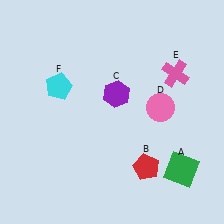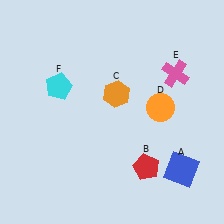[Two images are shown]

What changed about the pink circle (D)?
In Image 1, D is pink. In Image 2, it changed to orange.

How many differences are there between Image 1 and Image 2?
There are 3 differences between the two images.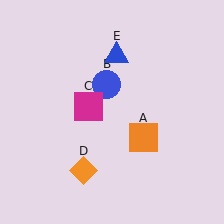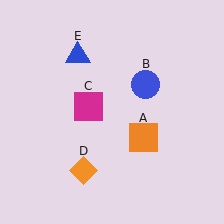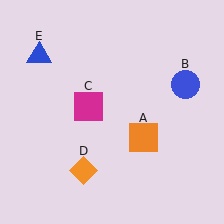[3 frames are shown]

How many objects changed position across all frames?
2 objects changed position: blue circle (object B), blue triangle (object E).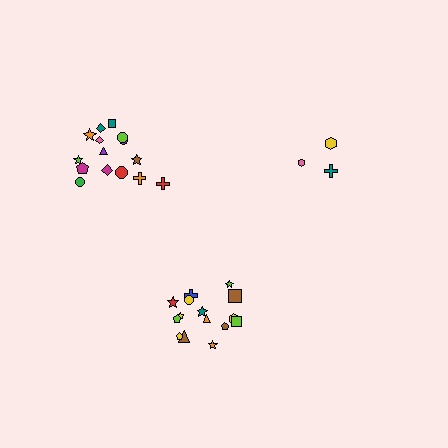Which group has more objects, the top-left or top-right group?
The top-left group.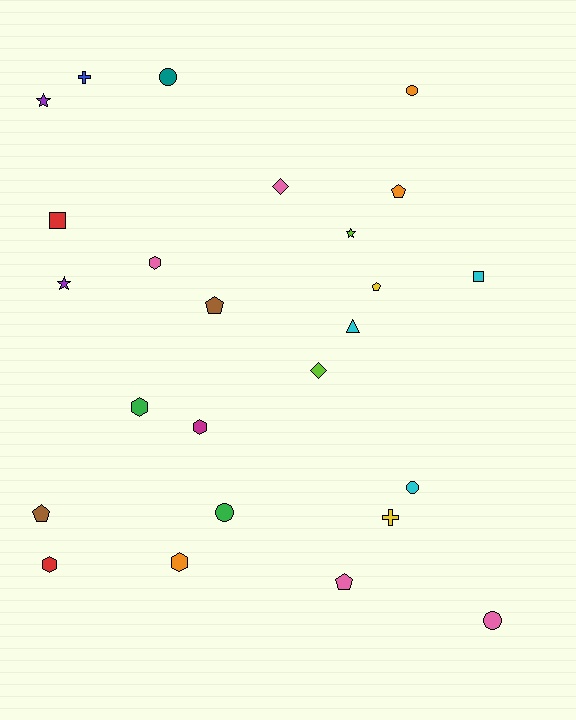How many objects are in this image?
There are 25 objects.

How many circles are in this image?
There are 5 circles.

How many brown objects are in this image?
There are 2 brown objects.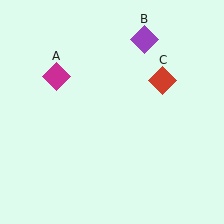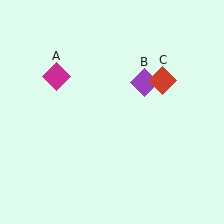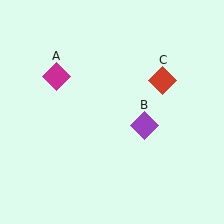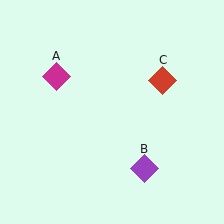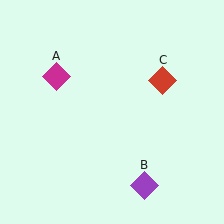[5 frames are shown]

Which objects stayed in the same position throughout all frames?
Magenta diamond (object A) and red diamond (object C) remained stationary.